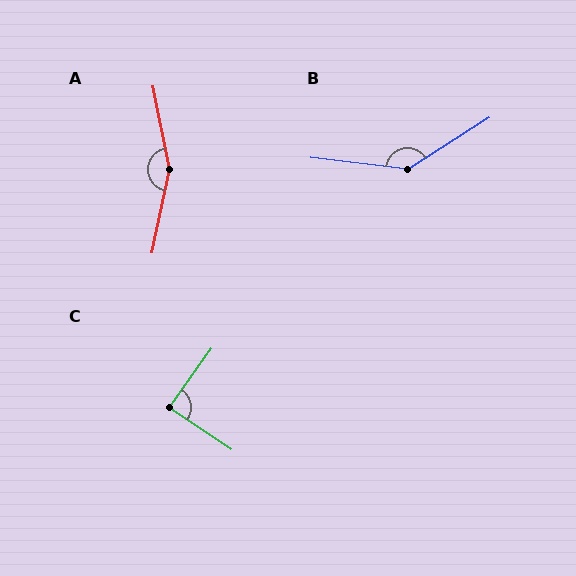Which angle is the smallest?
C, at approximately 88 degrees.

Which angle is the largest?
A, at approximately 156 degrees.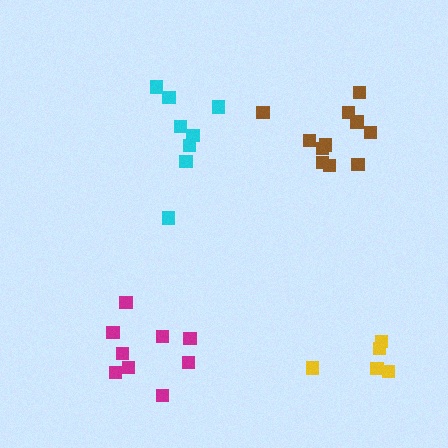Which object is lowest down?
The yellow cluster is bottommost.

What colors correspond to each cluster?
The clusters are colored: yellow, magenta, cyan, brown.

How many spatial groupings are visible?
There are 4 spatial groupings.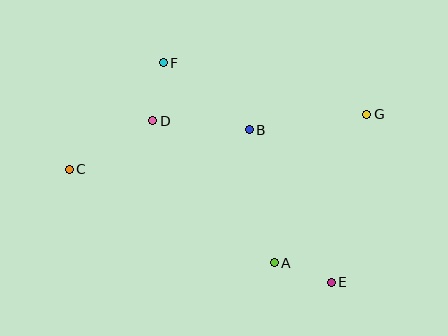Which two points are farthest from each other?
Points C and G are farthest from each other.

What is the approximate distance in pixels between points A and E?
The distance between A and E is approximately 60 pixels.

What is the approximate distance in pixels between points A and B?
The distance between A and B is approximately 135 pixels.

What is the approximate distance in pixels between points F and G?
The distance between F and G is approximately 210 pixels.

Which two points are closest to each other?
Points D and F are closest to each other.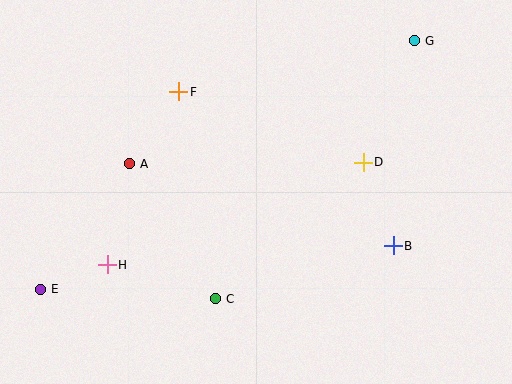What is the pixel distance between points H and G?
The distance between H and G is 380 pixels.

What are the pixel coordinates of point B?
Point B is at (393, 246).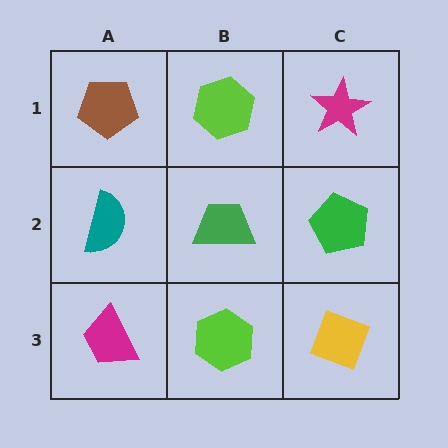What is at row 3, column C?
A yellow diamond.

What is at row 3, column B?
A lime hexagon.